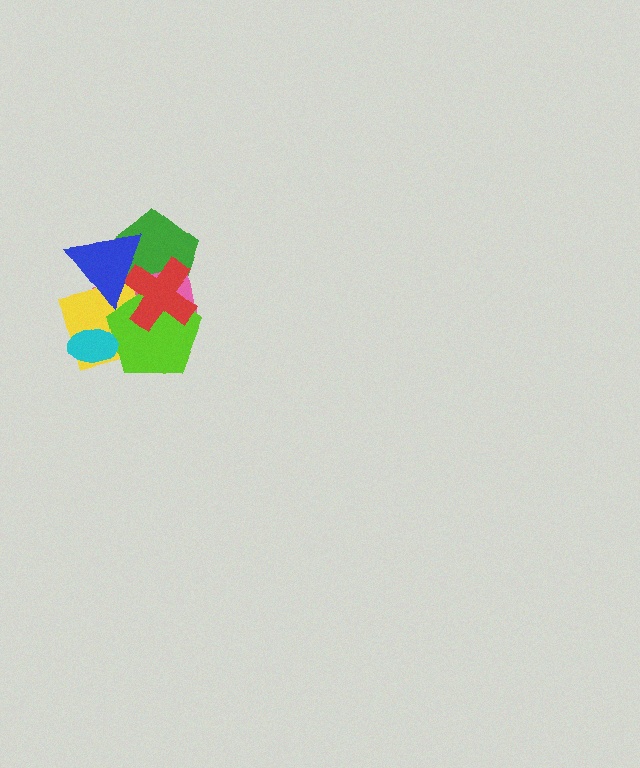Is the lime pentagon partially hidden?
Yes, it is partially covered by another shape.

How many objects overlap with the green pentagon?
4 objects overlap with the green pentagon.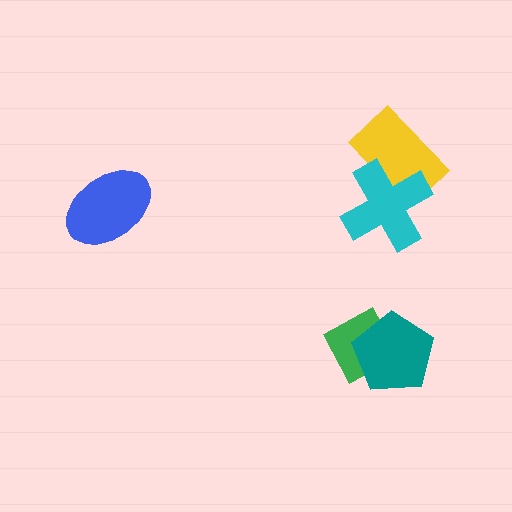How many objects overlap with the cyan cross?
1 object overlaps with the cyan cross.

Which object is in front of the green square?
The teal pentagon is in front of the green square.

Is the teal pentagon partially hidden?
No, no other shape covers it.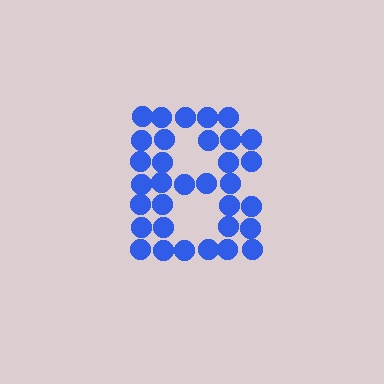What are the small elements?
The small elements are circles.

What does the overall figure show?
The overall figure shows the letter B.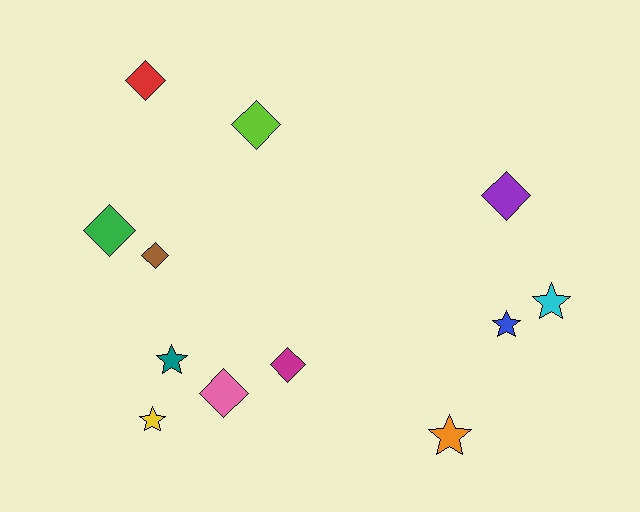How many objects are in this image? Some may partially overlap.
There are 12 objects.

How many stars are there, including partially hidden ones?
There are 5 stars.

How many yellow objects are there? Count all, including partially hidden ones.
There is 1 yellow object.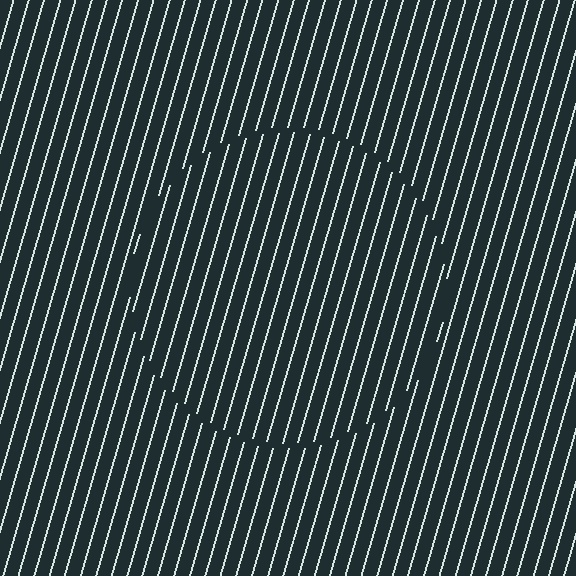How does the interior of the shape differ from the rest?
The interior of the shape contains the same grating, shifted by half a period — the contour is defined by the phase discontinuity where line-ends from the inner and outer gratings abut.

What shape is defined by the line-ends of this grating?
An illusory circle. The interior of the shape contains the same grating, shifted by half a period — the contour is defined by the phase discontinuity where line-ends from the inner and outer gratings abut.